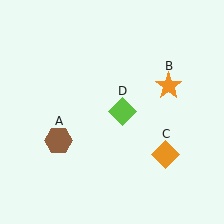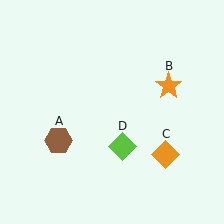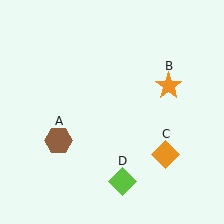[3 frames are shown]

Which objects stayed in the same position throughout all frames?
Brown hexagon (object A) and orange star (object B) and orange diamond (object C) remained stationary.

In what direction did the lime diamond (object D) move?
The lime diamond (object D) moved down.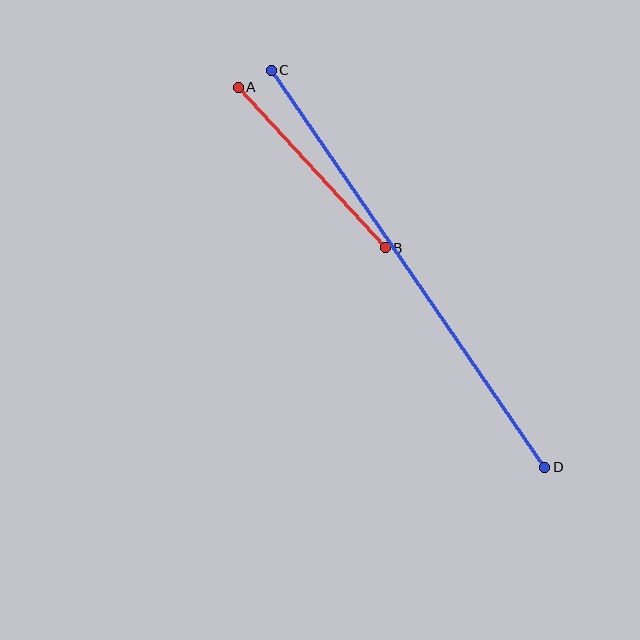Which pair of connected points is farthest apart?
Points C and D are farthest apart.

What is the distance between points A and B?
The distance is approximately 218 pixels.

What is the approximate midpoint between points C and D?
The midpoint is at approximately (408, 269) pixels.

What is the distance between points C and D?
The distance is approximately 482 pixels.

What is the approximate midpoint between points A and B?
The midpoint is at approximately (312, 168) pixels.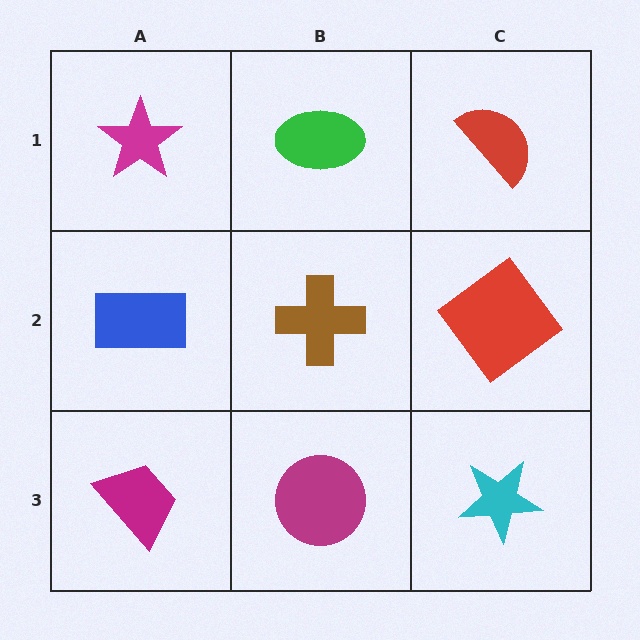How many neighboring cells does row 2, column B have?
4.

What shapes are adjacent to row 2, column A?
A magenta star (row 1, column A), a magenta trapezoid (row 3, column A), a brown cross (row 2, column B).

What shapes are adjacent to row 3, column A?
A blue rectangle (row 2, column A), a magenta circle (row 3, column B).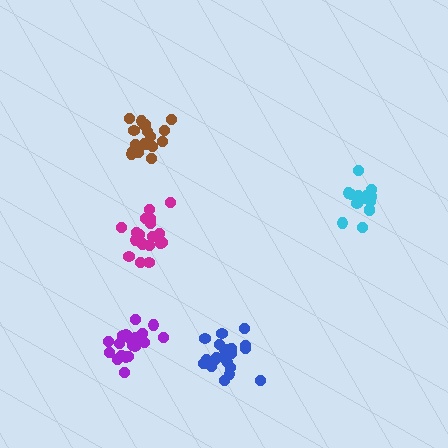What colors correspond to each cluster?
The clusters are colored: purple, magenta, blue, brown, cyan.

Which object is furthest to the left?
The purple cluster is leftmost.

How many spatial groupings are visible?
There are 5 spatial groupings.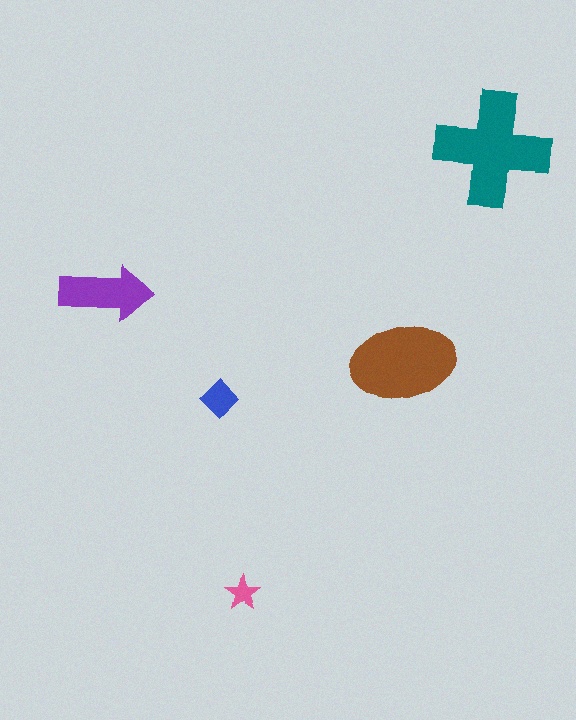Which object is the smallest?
The pink star.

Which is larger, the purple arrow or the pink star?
The purple arrow.